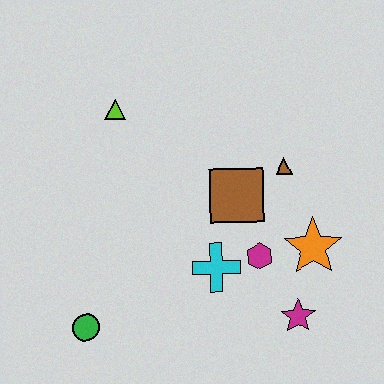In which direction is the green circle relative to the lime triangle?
The green circle is below the lime triangle.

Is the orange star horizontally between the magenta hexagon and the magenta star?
No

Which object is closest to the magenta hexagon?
The cyan cross is closest to the magenta hexagon.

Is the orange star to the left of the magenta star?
No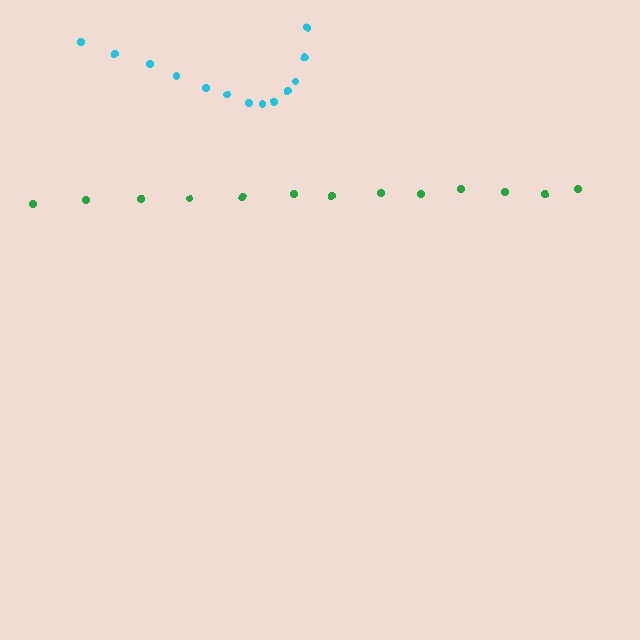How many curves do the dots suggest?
There are 2 distinct paths.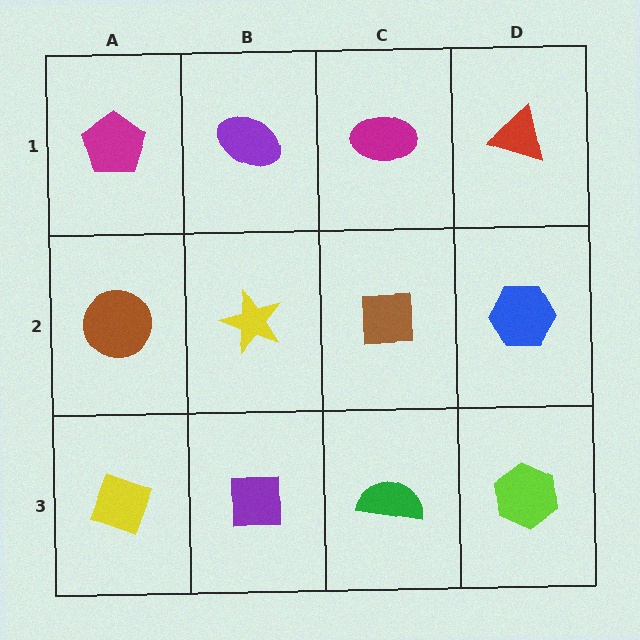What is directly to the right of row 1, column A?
A purple ellipse.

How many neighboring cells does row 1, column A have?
2.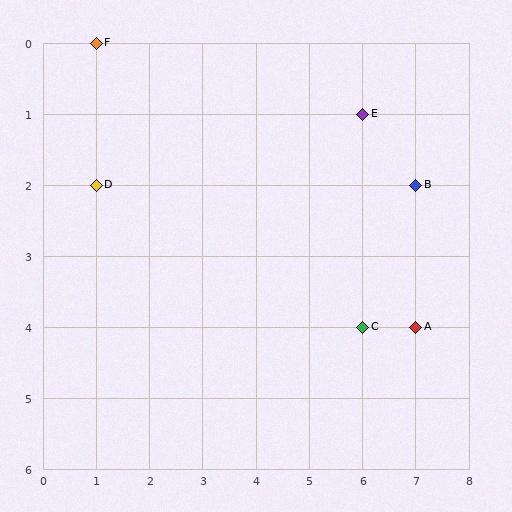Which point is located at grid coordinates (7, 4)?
Point A is at (7, 4).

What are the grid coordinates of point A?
Point A is at grid coordinates (7, 4).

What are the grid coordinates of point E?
Point E is at grid coordinates (6, 1).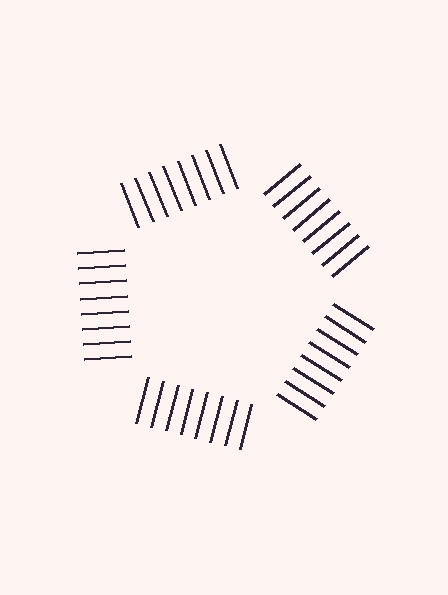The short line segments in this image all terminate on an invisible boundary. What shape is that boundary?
An illusory pentagon — the line segments terminate on its edges but no continuous stroke is drawn.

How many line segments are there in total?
40 — 8 along each of the 5 edges.